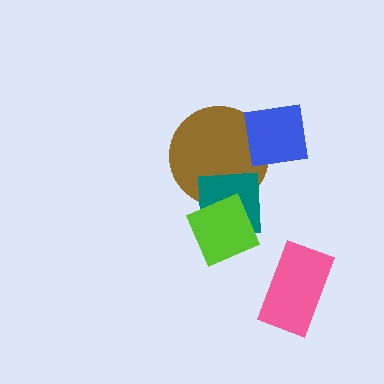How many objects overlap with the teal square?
2 objects overlap with the teal square.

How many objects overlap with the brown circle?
2 objects overlap with the brown circle.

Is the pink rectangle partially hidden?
No, no other shape covers it.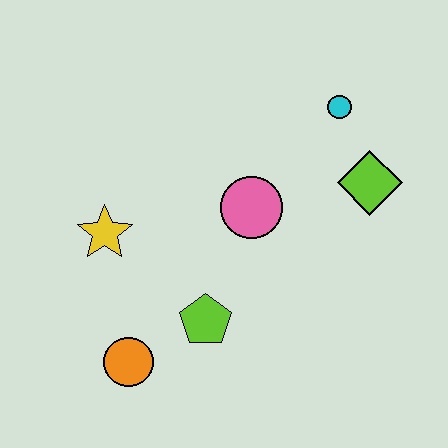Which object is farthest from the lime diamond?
The orange circle is farthest from the lime diamond.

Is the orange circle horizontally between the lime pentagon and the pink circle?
No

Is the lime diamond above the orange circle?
Yes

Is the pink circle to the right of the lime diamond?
No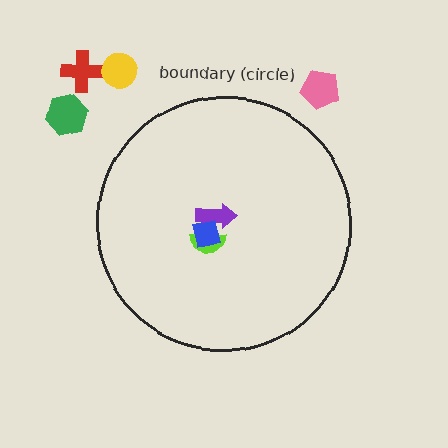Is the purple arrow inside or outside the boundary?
Inside.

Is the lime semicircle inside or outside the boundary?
Inside.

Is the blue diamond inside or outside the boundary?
Inside.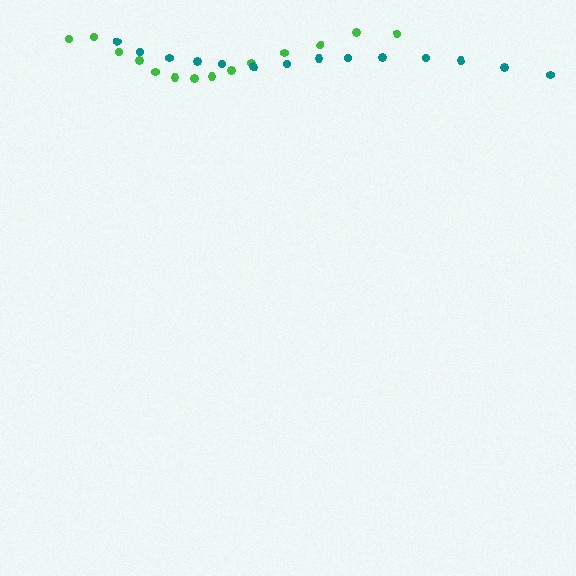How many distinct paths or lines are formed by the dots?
There are 2 distinct paths.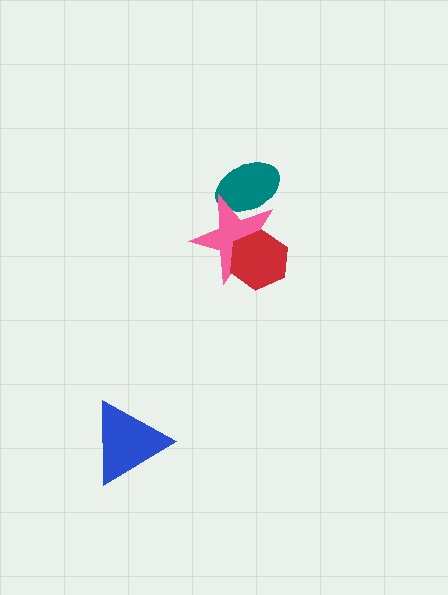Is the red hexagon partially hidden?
No, no other shape covers it.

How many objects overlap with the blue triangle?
0 objects overlap with the blue triangle.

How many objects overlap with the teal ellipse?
1 object overlaps with the teal ellipse.